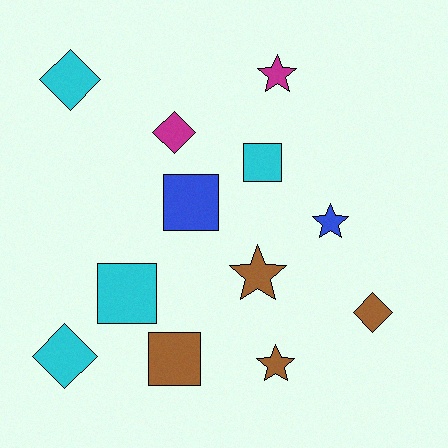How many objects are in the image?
There are 12 objects.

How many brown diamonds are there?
There is 1 brown diamond.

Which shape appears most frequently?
Diamond, with 4 objects.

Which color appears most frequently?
Cyan, with 4 objects.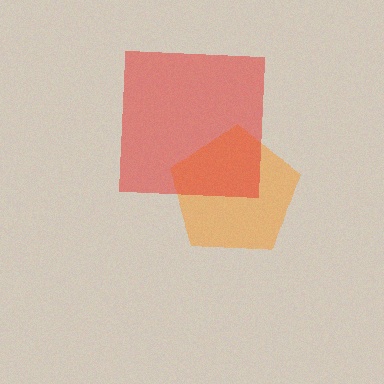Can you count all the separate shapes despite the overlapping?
Yes, there are 2 separate shapes.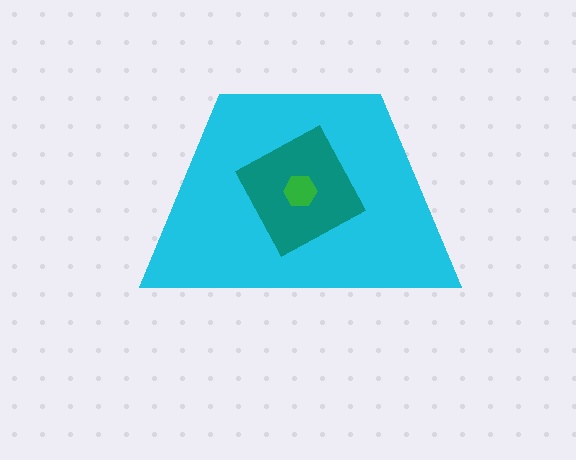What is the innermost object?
The green hexagon.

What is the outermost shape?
The cyan trapezoid.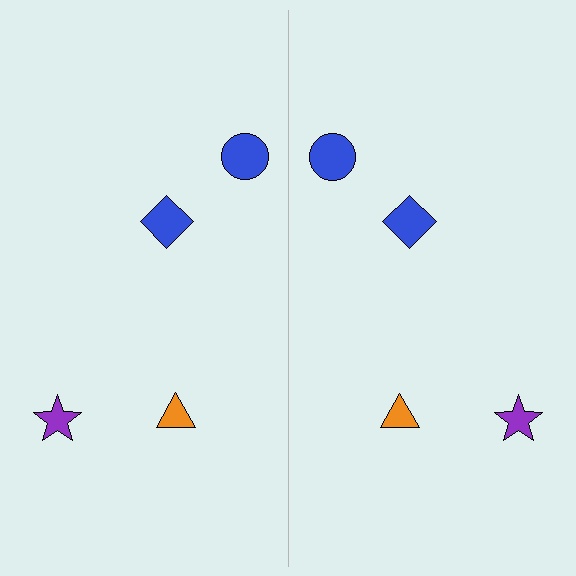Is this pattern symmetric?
Yes, this pattern has bilateral (reflection) symmetry.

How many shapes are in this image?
There are 8 shapes in this image.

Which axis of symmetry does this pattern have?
The pattern has a vertical axis of symmetry running through the center of the image.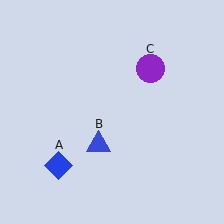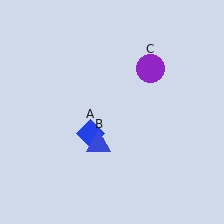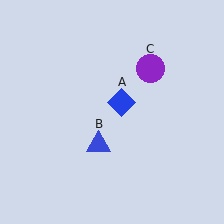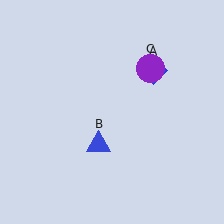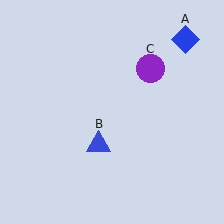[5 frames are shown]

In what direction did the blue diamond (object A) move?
The blue diamond (object A) moved up and to the right.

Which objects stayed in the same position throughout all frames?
Blue triangle (object B) and purple circle (object C) remained stationary.